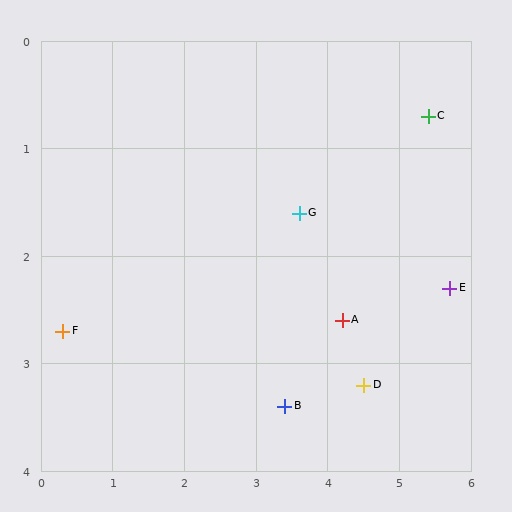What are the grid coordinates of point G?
Point G is at approximately (3.6, 1.6).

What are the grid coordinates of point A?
Point A is at approximately (4.2, 2.6).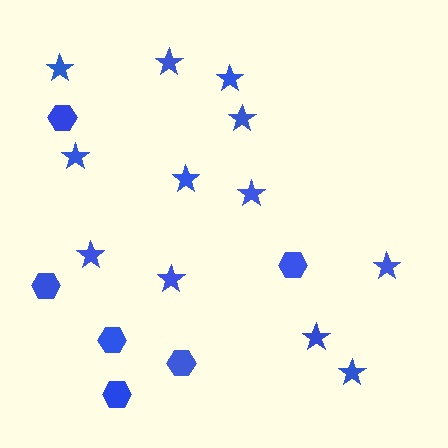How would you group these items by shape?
There are 2 groups: one group of hexagons (6) and one group of stars (12).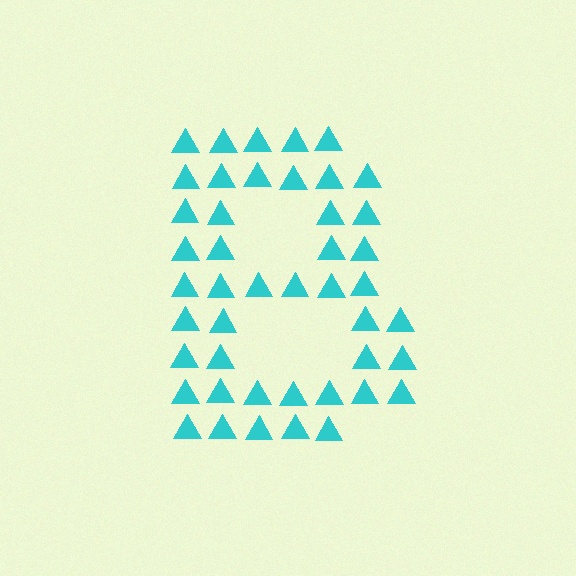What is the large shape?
The large shape is the letter B.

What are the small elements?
The small elements are triangles.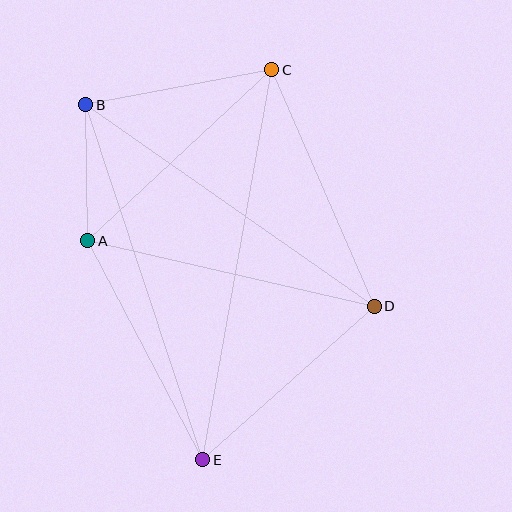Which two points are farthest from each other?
Points C and E are farthest from each other.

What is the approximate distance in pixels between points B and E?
The distance between B and E is approximately 374 pixels.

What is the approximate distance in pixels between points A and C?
The distance between A and C is approximately 251 pixels.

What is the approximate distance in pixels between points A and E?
The distance between A and E is approximately 247 pixels.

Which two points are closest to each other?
Points A and B are closest to each other.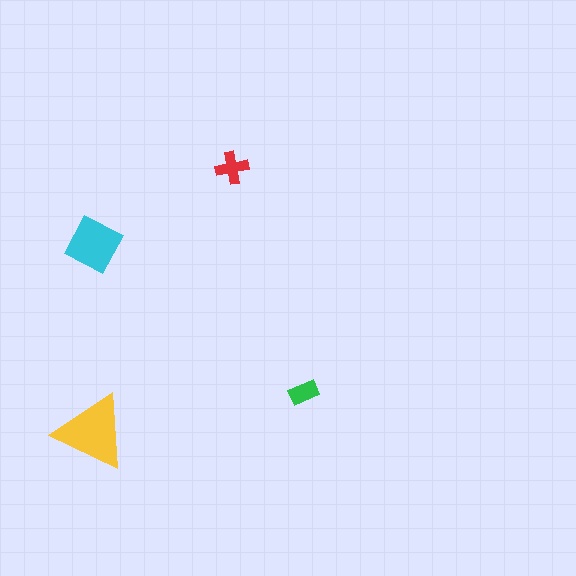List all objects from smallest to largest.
The green rectangle, the red cross, the cyan square, the yellow triangle.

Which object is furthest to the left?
The yellow triangle is leftmost.